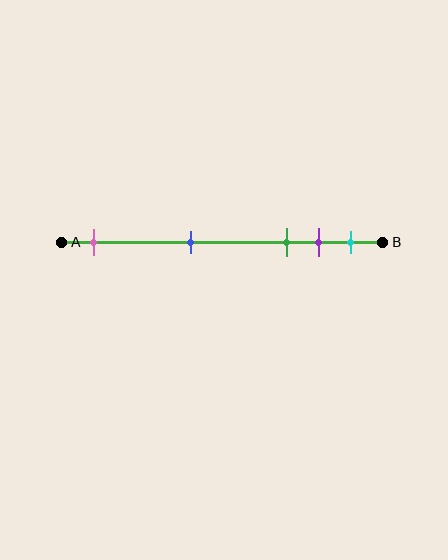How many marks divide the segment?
There are 5 marks dividing the segment.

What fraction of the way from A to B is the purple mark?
The purple mark is approximately 80% (0.8) of the way from A to B.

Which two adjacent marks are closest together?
The purple and cyan marks are the closest adjacent pair.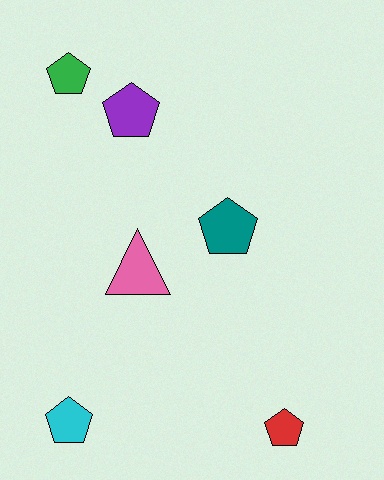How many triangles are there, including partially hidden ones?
There is 1 triangle.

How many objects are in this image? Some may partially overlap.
There are 6 objects.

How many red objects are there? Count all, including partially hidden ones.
There is 1 red object.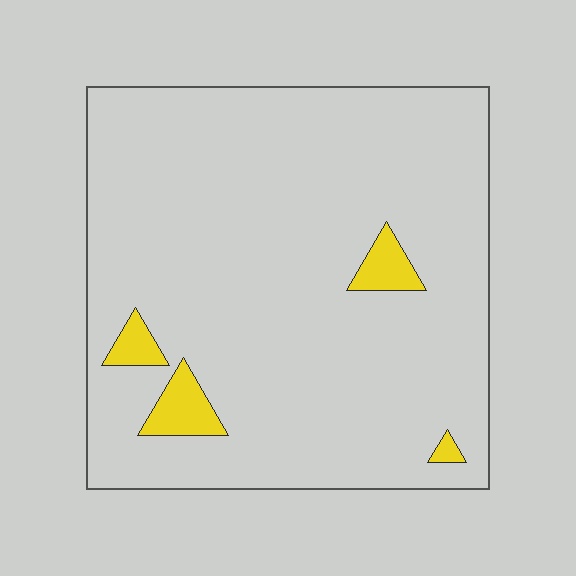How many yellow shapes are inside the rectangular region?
4.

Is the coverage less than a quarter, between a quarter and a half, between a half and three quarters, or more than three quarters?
Less than a quarter.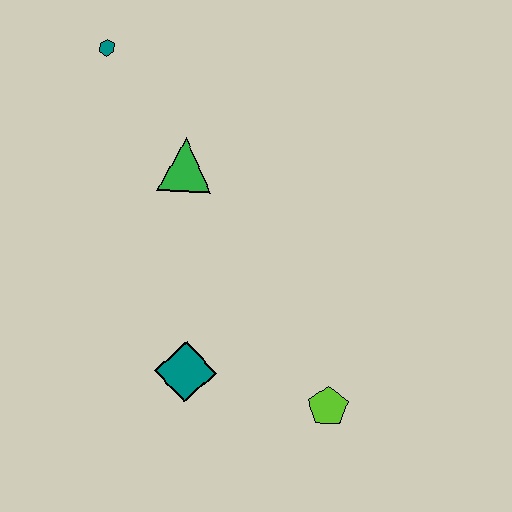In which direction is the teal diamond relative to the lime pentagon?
The teal diamond is to the left of the lime pentagon.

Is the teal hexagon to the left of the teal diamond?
Yes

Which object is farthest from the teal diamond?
The teal hexagon is farthest from the teal diamond.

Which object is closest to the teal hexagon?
The green triangle is closest to the teal hexagon.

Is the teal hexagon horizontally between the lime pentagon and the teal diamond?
No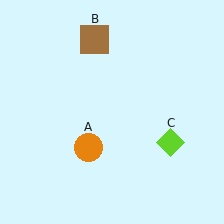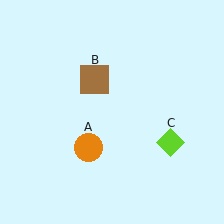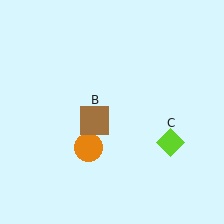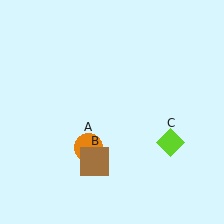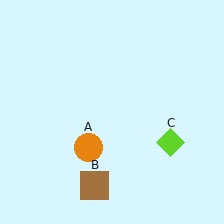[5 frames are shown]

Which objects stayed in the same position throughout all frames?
Orange circle (object A) and lime diamond (object C) remained stationary.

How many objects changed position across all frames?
1 object changed position: brown square (object B).